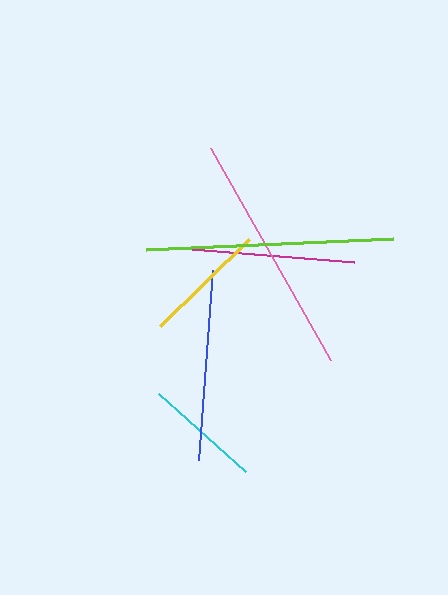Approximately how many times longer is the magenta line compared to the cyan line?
The magenta line is approximately 1.5 times the length of the cyan line.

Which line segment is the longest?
The lime line is the longest at approximately 247 pixels.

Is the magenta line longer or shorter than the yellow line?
The magenta line is longer than the yellow line.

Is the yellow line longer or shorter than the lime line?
The lime line is longer than the yellow line.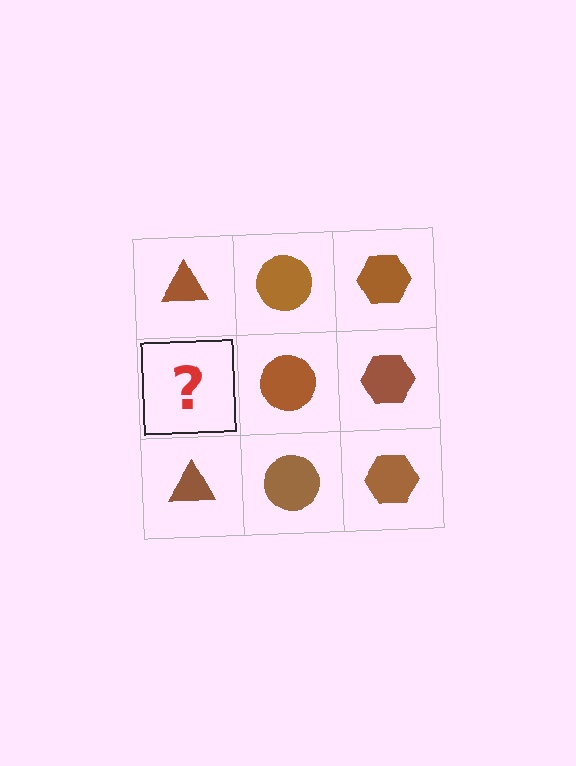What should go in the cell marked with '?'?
The missing cell should contain a brown triangle.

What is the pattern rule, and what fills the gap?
The rule is that each column has a consistent shape. The gap should be filled with a brown triangle.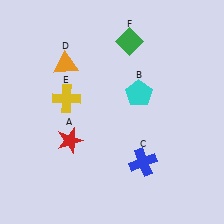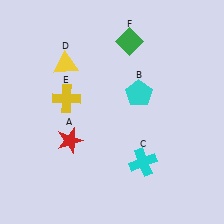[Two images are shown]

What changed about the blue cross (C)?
In Image 1, C is blue. In Image 2, it changed to cyan.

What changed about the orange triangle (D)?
In Image 1, D is orange. In Image 2, it changed to yellow.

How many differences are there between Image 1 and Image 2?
There are 2 differences between the two images.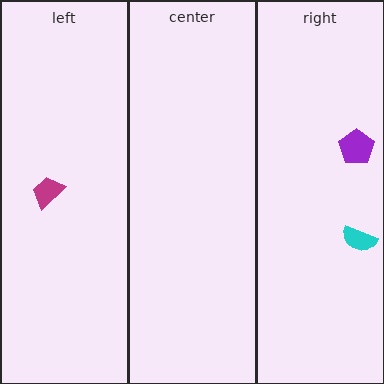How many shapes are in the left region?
1.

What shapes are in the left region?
The magenta trapezoid.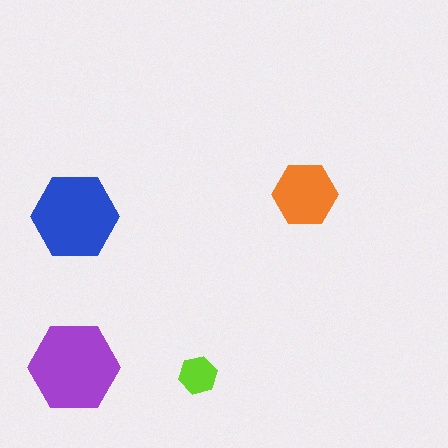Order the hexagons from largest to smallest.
the purple one, the blue one, the orange one, the lime one.